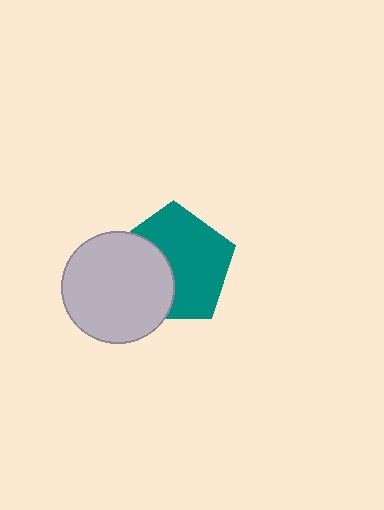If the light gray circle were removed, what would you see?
You would see the complete teal pentagon.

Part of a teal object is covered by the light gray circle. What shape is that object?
It is a pentagon.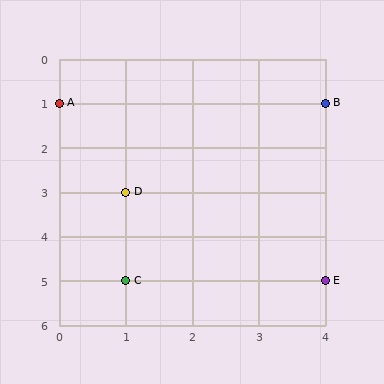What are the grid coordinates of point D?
Point D is at grid coordinates (1, 3).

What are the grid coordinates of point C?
Point C is at grid coordinates (1, 5).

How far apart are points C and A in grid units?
Points C and A are 1 column and 4 rows apart (about 4.1 grid units diagonally).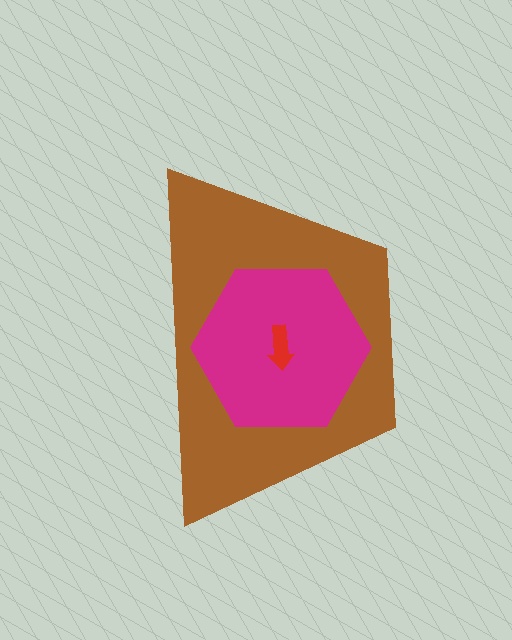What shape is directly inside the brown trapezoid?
The magenta hexagon.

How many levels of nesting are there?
3.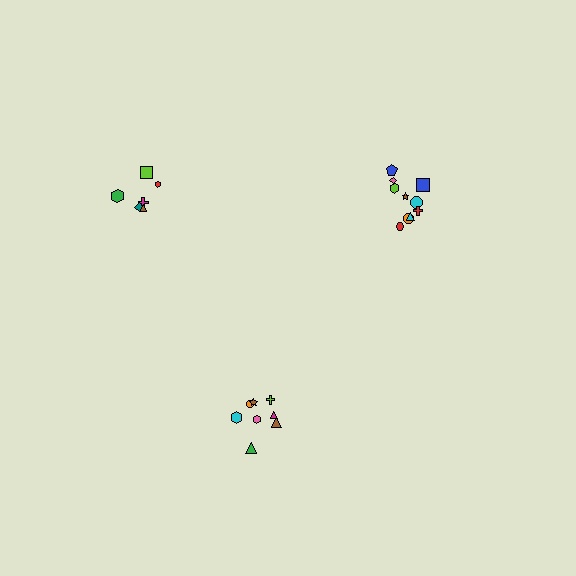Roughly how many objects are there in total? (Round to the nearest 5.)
Roughly 25 objects in total.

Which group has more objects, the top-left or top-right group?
The top-right group.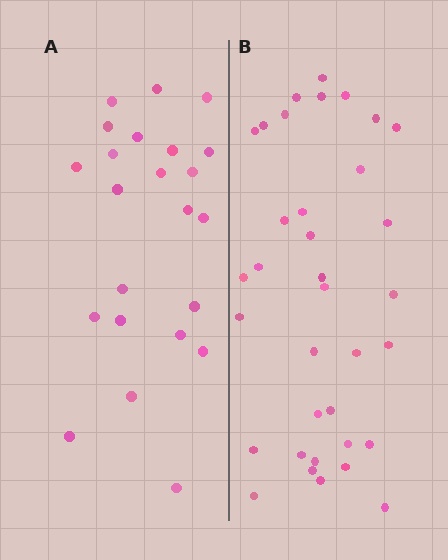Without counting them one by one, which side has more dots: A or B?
Region B (the right region) has more dots.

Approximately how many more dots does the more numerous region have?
Region B has roughly 12 or so more dots than region A.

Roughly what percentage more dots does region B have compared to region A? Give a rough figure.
About 50% more.